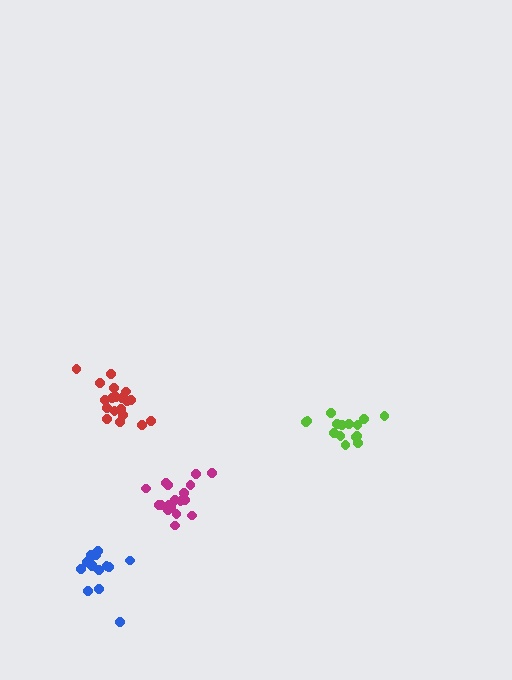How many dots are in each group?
Group 1: 15 dots, Group 2: 19 dots, Group 3: 15 dots, Group 4: 18 dots (67 total).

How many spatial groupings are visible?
There are 4 spatial groupings.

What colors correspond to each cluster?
The clusters are colored: lime, red, blue, magenta.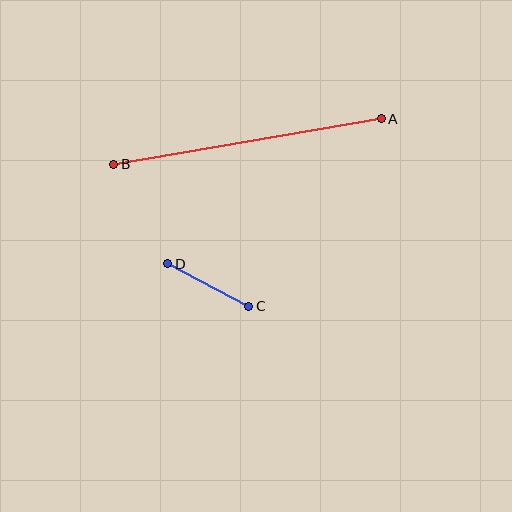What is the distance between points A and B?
The distance is approximately 271 pixels.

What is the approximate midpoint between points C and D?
The midpoint is at approximately (208, 285) pixels.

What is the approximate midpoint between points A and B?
The midpoint is at approximately (247, 141) pixels.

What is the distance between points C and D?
The distance is approximately 91 pixels.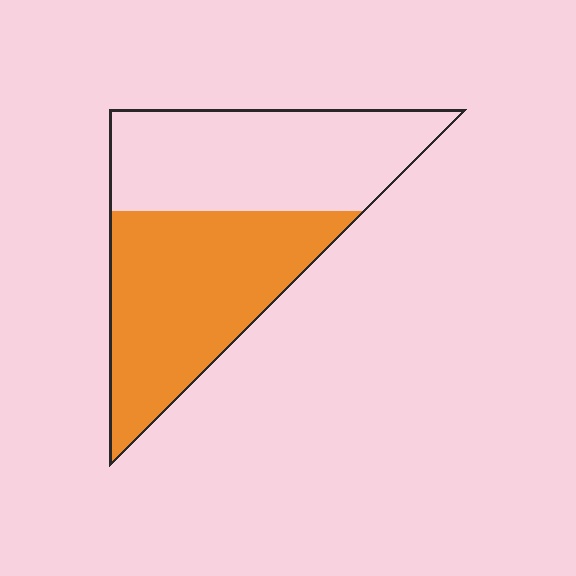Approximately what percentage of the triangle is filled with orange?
Approximately 50%.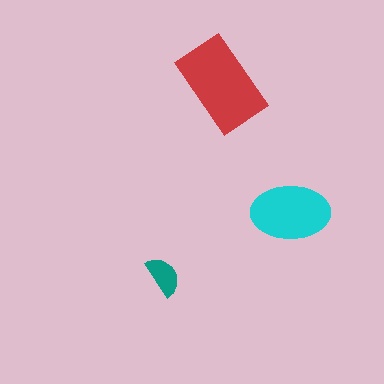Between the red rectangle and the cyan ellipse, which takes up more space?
The red rectangle.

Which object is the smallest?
The teal semicircle.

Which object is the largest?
The red rectangle.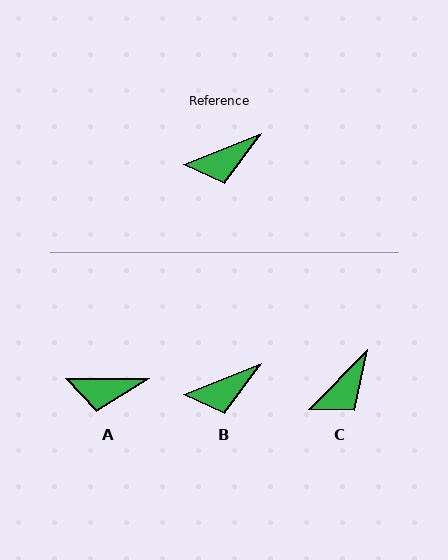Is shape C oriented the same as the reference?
No, it is off by about 24 degrees.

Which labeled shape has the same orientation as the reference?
B.